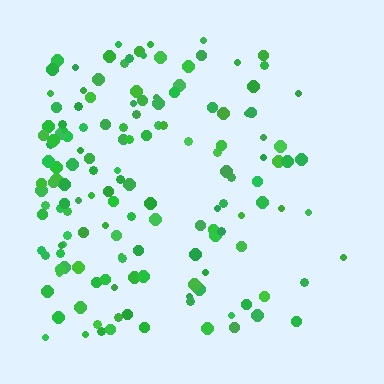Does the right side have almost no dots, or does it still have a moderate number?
Still a moderate number, just noticeably fewer than the left.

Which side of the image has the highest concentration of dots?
The left.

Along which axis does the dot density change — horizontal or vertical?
Horizontal.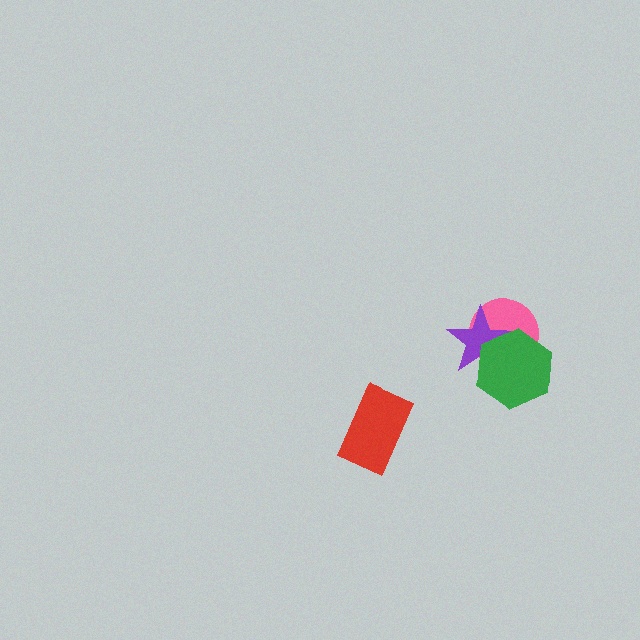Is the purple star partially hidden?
Yes, it is partially covered by another shape.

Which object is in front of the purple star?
The green hexagon is in front of the purple star.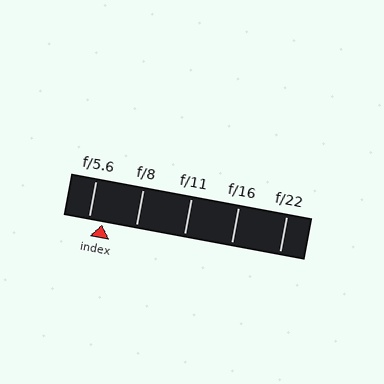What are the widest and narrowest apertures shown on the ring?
The widest aperture shown is f/5.6 and the narrowest is f/22.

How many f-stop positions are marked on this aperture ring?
There are 5 f-stop positions marked.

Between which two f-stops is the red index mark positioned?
The index mark is between f/5.6 and f/8.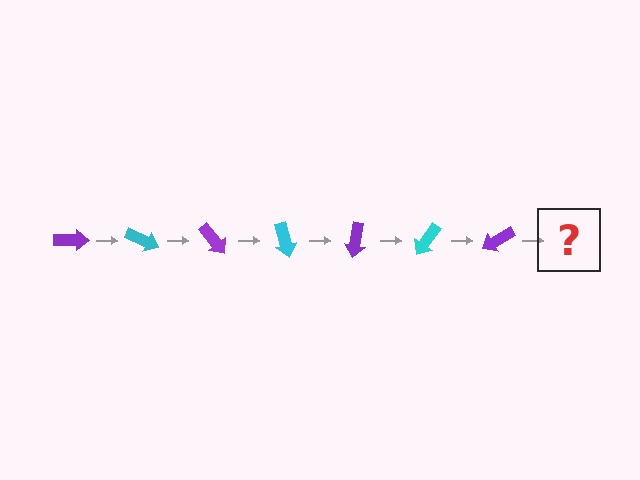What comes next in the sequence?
The next element should be a cyan arrow, rotated 175 degrees from the start.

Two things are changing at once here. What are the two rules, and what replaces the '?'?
The two rules are that it rotates 25 degrees each step and the color cycles through purple and cyan. The '?' should be a cyan arrow, rotated 175 degrees from the start.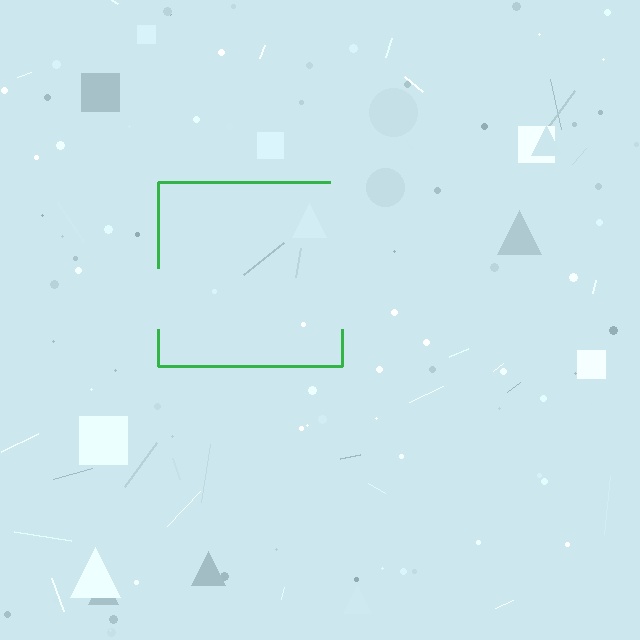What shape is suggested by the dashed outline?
The dashed outline suggests a square.